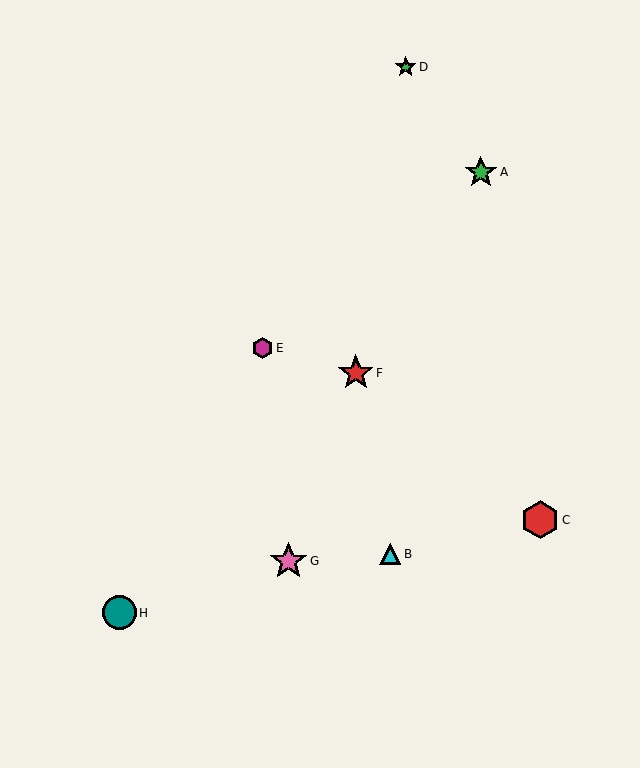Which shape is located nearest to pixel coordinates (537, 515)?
The red hexagon (labeled C) at (540, 520) is nearest to that location.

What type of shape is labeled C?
Shape C is a red hexagon.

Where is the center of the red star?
The center of the red star is at (356, 373).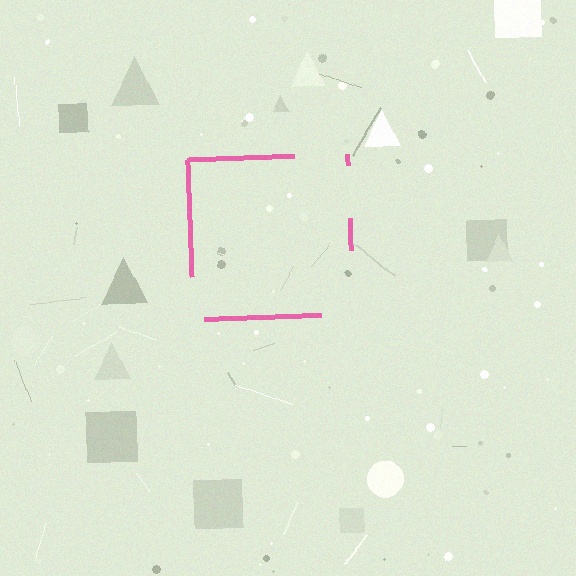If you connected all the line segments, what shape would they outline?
They would outline a square.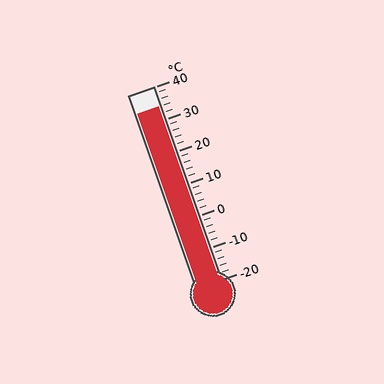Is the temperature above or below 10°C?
The temperature is above 10°C.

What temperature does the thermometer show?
The thermometer shows approximately 34°C.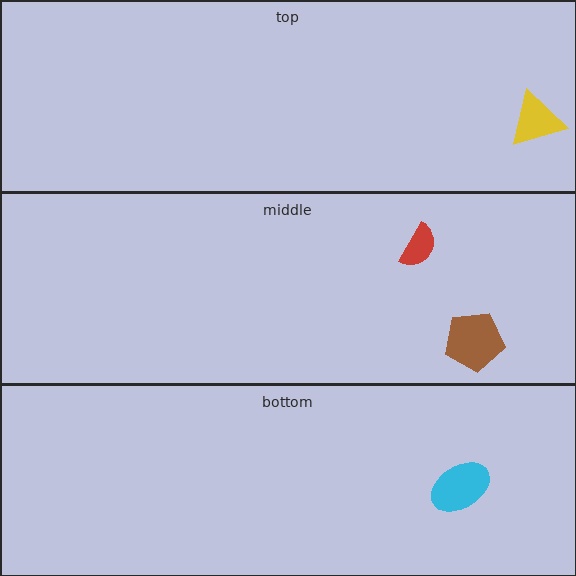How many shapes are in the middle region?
2.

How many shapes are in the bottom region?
1.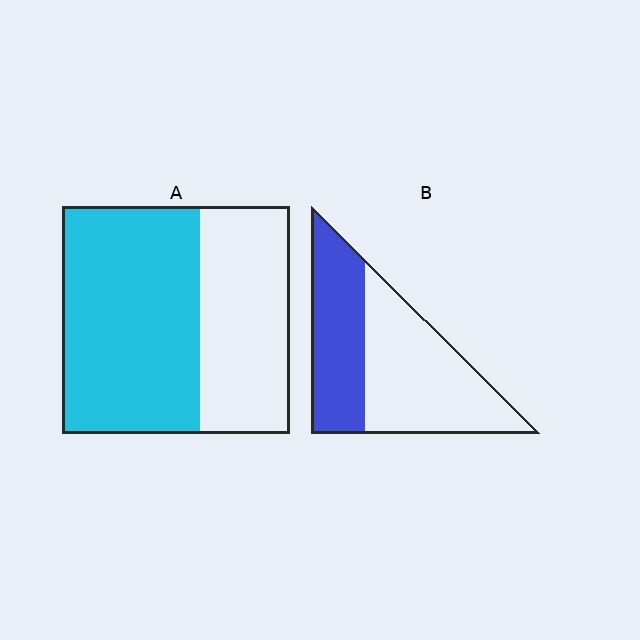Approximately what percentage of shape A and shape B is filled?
A is approximately 60% and B is approximately 40%.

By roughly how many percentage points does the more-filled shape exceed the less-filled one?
By roughly 20 percentage points (A over B).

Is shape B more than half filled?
No.